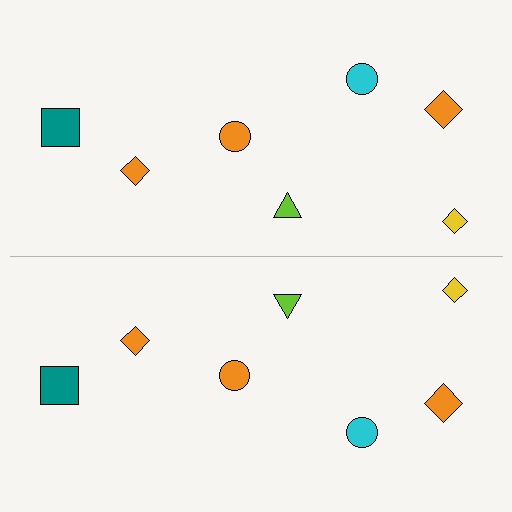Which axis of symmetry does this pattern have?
The pattern has a horizontal axis of symmetry running through the center of the image.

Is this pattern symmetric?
Yes, this pattern has bilateral (reflection) symmetry.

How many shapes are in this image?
There are 14 shapes in this image.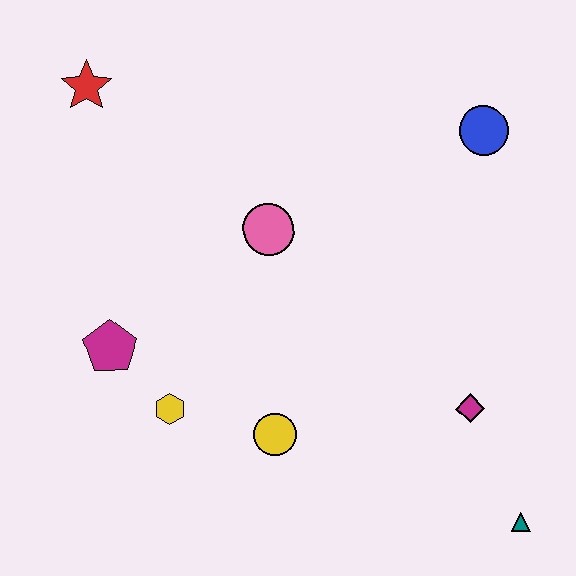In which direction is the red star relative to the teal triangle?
The red star is above the teal triangle.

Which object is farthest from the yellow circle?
The red star is farthest from the yellow circle.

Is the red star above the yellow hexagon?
Yes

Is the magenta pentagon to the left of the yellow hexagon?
Yes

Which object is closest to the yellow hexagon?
The magenta pentagon is closest to the yellow hexagon.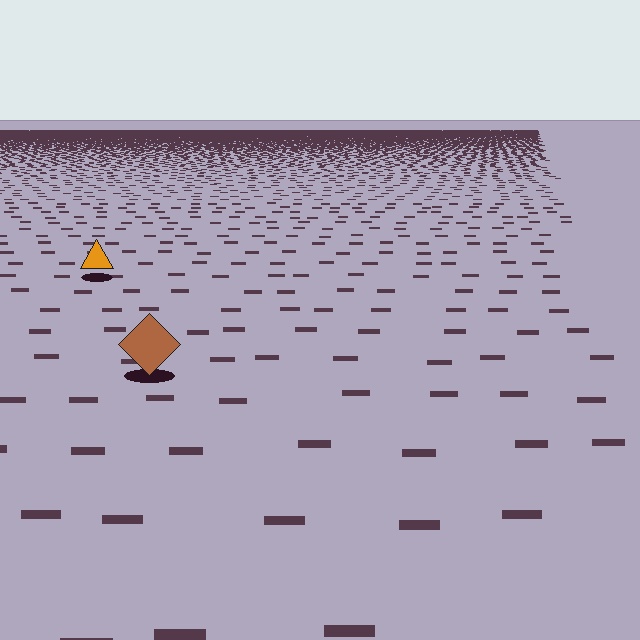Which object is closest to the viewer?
The brown diamond is closest. The texture marks near it are larger and more spread out.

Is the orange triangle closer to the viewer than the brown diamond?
No. The brown diamond is closer — you can tell from the texture gradient: the ground texture is coarser near it.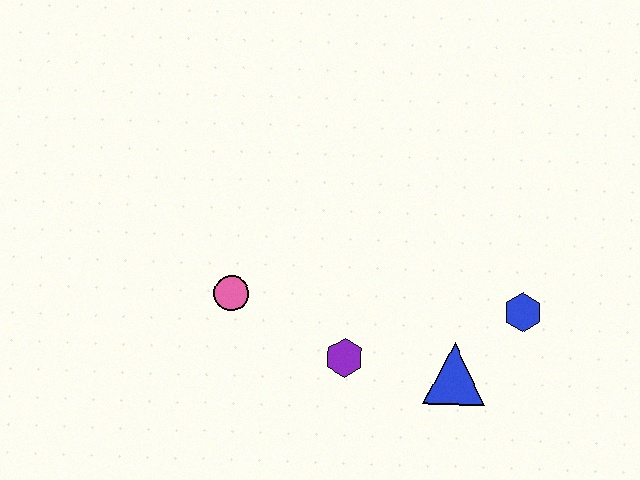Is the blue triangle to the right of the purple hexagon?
Yes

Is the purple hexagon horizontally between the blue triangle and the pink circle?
Yes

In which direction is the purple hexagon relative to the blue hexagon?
The purple hexagon is to the left of the blue hexagon.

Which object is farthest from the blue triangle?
The pink circle is farthest from the blue triangle.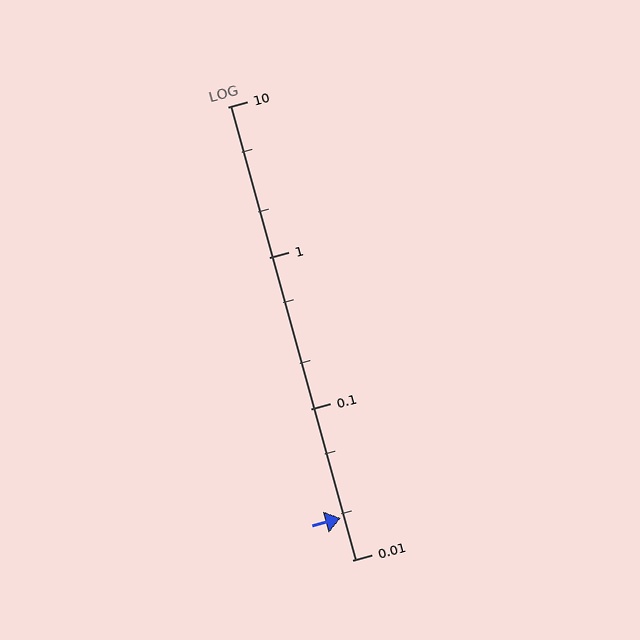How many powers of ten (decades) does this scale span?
The scale spans 3 decades, from 0.01 to 10.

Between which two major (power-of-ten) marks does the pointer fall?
The pointer is between 0.01 and 0.1.